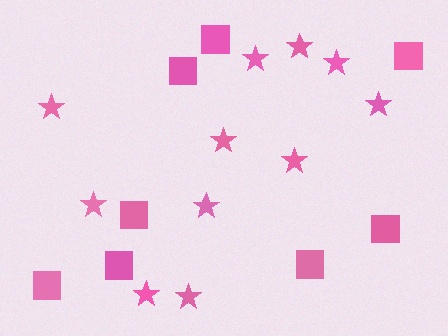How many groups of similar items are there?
There are 2 groups: one group of squares (8) and one group of stars (11).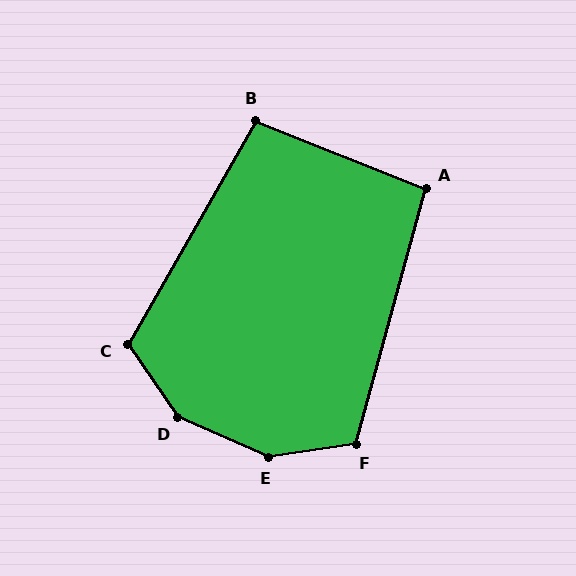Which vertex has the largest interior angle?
E, at approximately 148 degrees.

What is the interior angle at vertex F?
Approximately 114 degrees (obtuse).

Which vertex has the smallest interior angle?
A, at approximately 96 degrees.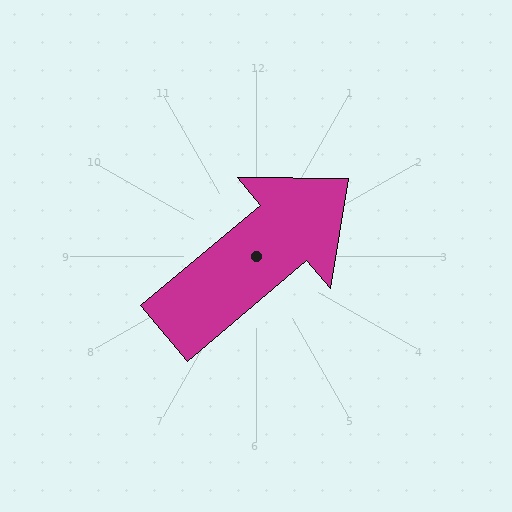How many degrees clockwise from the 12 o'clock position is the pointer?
Approximately 50 degrees.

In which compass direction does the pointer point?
Northeast.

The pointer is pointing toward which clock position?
Roughly 2 o'clock.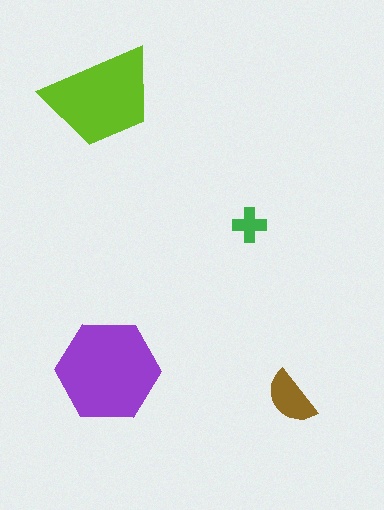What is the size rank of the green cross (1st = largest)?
4th.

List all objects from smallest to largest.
The green cross, the brown semicircle, the lime trapezoid, the purple hexagon.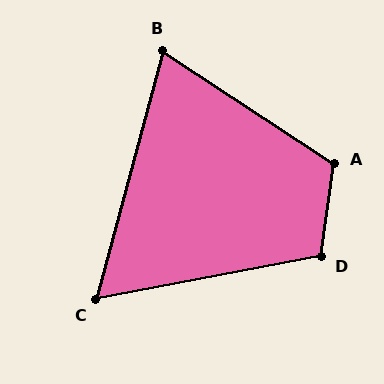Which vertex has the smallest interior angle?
C, at approximately 64 degrees.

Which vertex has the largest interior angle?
A, at approximately 116 degrees.